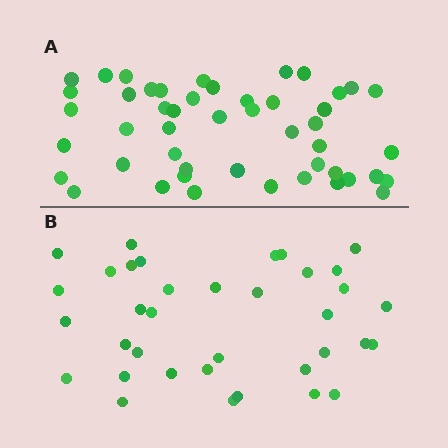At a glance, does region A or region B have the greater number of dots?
Region A (the top region) has more dots.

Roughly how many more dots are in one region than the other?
Region A has roughly 12 or so more dots than region B.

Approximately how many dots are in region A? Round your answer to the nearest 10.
About 50 dots. (The exact count is 48, which rounds to 50.)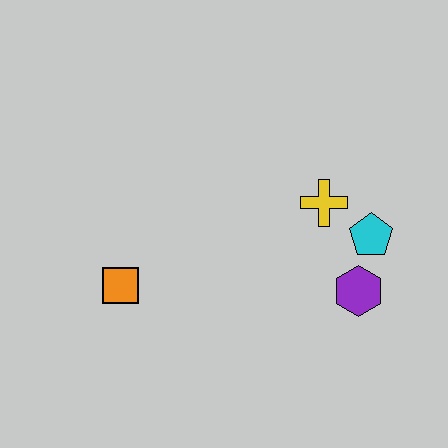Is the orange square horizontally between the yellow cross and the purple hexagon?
No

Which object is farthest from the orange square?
The cyan pentagon is farthest from the orange square.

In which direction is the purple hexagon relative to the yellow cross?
The purple hexagon is below the yellow cross.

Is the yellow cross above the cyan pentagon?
Yes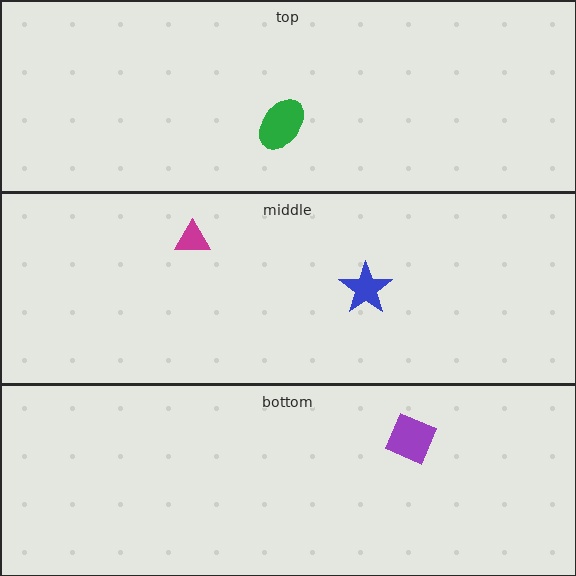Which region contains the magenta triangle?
The middle region.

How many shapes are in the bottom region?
1.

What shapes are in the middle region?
The magenta triangle, the blue star.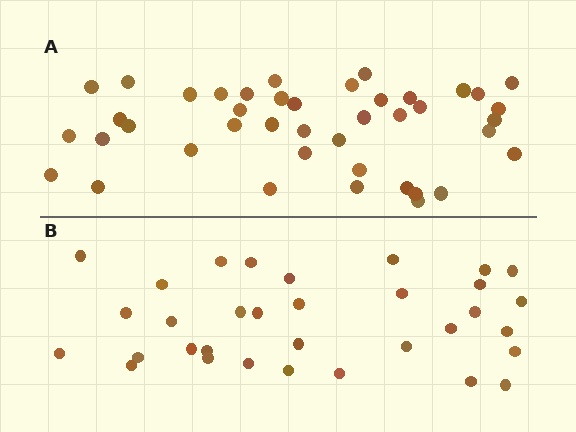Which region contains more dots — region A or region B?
Region A (the top region) has more dots.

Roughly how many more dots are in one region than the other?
Region A has roughly 8 or so more dots than region B.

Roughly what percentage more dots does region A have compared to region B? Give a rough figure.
About 25% more.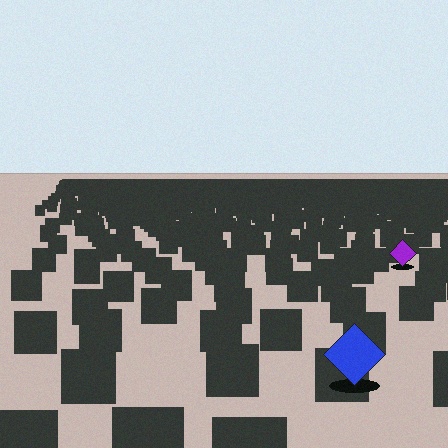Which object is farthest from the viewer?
The purple diamond is farthest from the viewer. It appears smaller and the ground texture around it is denser.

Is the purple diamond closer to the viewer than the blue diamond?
No. The blue diamond is closer — you can tell from the texture gradient: the ground texture is coarser near it.